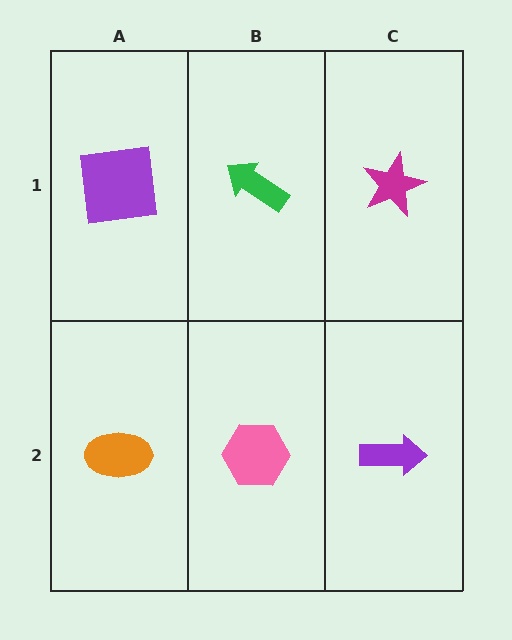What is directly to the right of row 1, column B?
A magenta star.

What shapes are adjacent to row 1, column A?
An orange ellipse (row 2, column A), a green arrow (row 1, column B).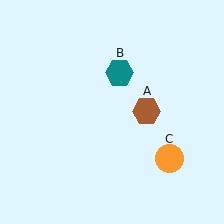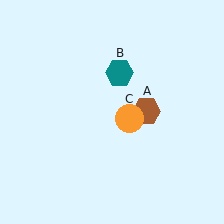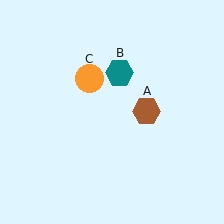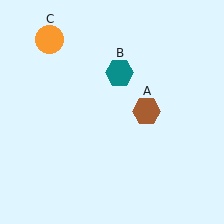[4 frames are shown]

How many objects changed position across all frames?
1 object changed position: orange circle (object C).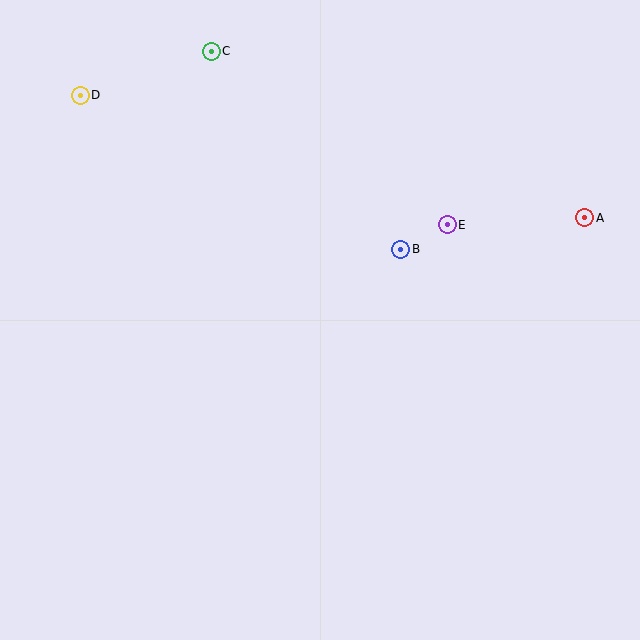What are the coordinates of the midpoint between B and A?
The midpoint between B and A is at (493, 233).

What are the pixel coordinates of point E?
Point E is at (447, 225).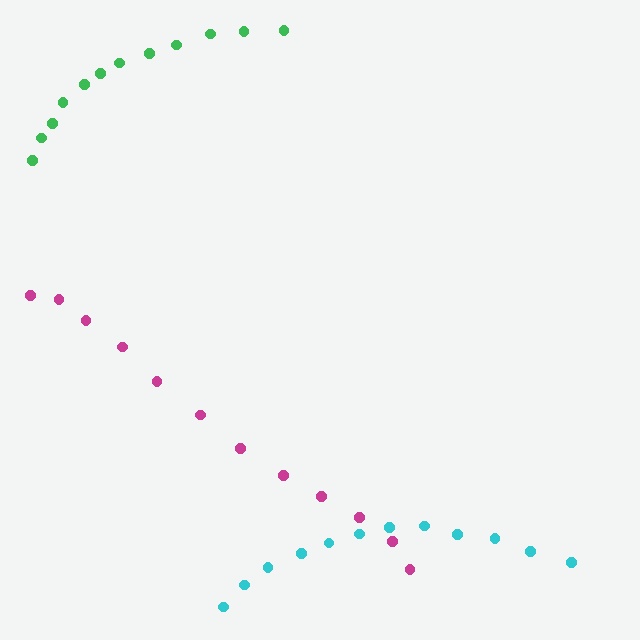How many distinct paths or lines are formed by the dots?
There are 3 distinct paths.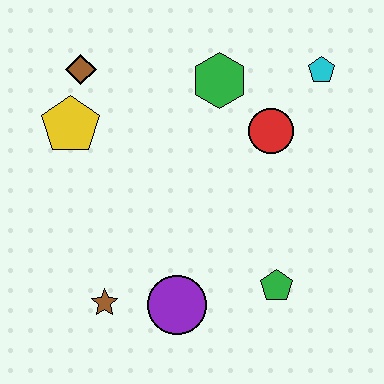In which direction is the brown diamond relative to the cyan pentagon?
The brown diamond is to the left of the cyan pentagon.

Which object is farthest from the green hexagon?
The brown star is farthest from the green hexagon.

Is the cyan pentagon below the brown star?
No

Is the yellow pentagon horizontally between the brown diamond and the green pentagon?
No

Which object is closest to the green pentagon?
The purple circle is closest to the green pentagon.